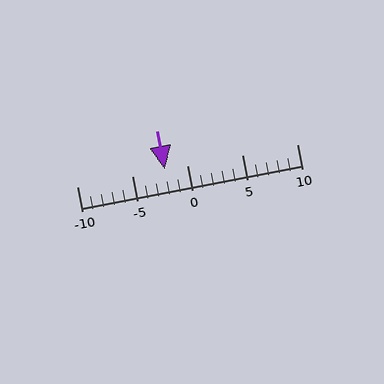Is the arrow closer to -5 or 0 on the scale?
The arrow is closer to 0.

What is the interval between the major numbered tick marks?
The major tick marks are spaced 5 units apart.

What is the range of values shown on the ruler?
The ruler shows values from -10 to 10.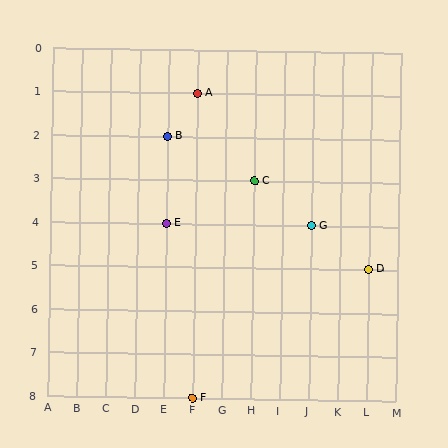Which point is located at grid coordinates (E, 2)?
Point B is at (E, 2).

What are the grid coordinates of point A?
Point A is at grid coordinates (F, 1).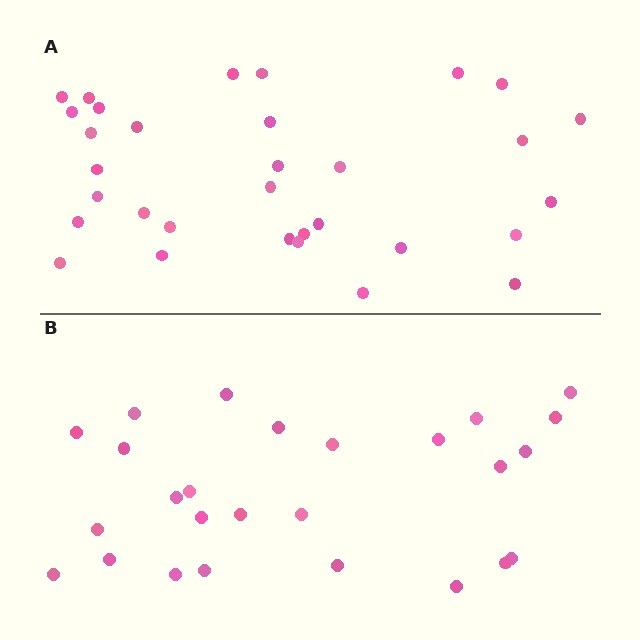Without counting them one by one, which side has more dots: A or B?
Region A (the top region) has more dots.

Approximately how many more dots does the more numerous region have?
Region A has about 6 more dots than region B.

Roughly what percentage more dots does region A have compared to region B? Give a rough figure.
About 25% more.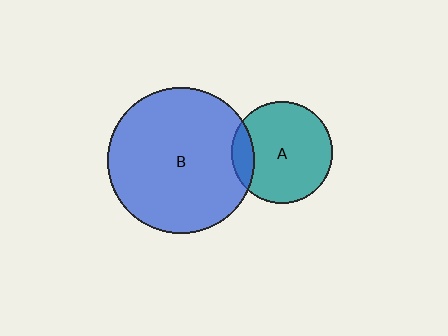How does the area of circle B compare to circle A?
Approximately 2.1 times.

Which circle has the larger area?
Circle B (blue).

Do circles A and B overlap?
Yes.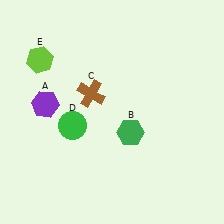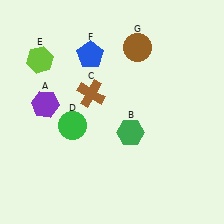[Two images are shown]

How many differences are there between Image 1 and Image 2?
There are 2 differences between the two images.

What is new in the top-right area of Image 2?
A brown circle (G) was added in the top-right area of Image 2.